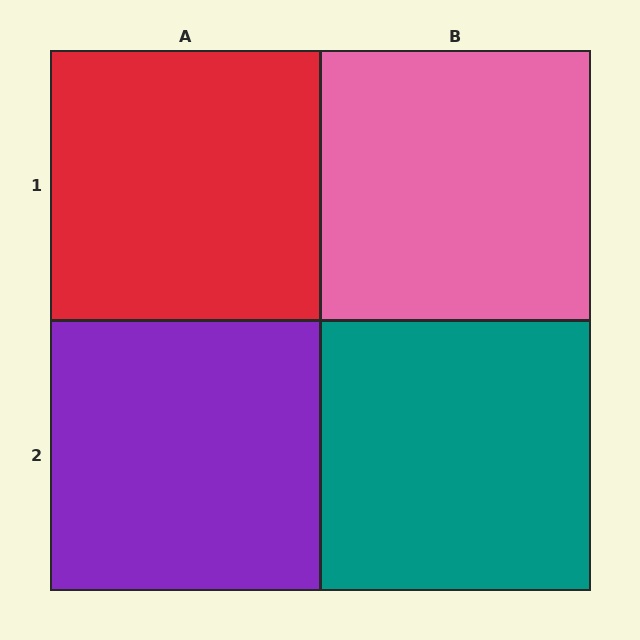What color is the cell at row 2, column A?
Purple.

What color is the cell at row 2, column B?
Teal.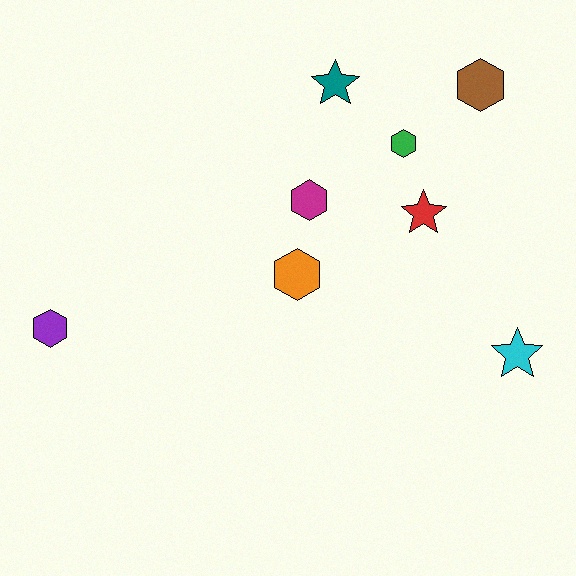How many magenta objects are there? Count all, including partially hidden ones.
There is 1 magenta object.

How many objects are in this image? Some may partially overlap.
There are 8 objects.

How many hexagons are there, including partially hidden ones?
There are 5 hexagons.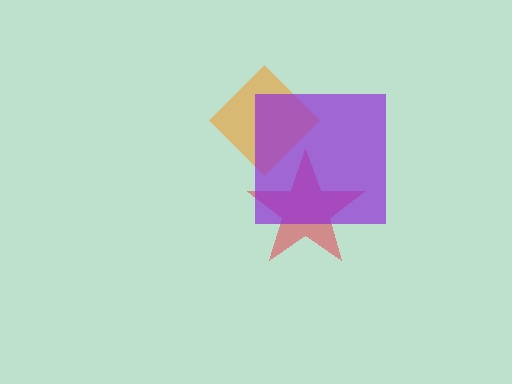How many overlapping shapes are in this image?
There are 3 overlapping shapes in the image.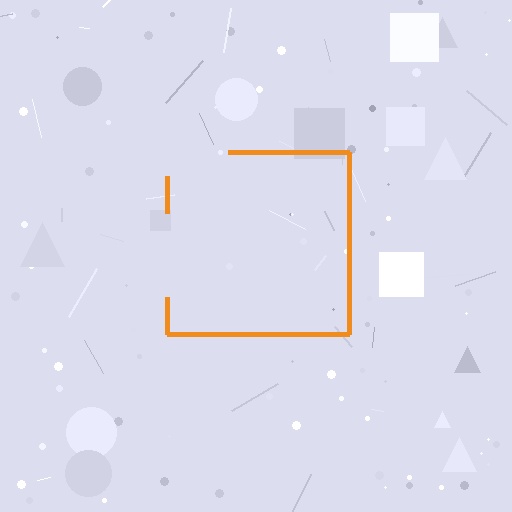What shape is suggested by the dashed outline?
The dashed outline suggests a square.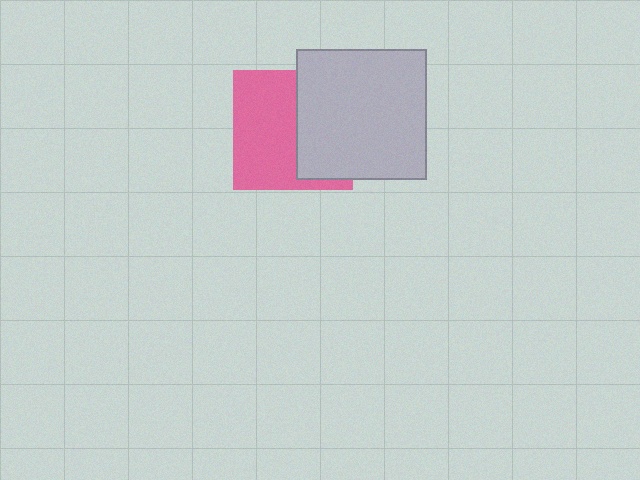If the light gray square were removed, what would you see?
You would see the complete pink square.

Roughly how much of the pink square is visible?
About half of it is visible (roughly 56%).